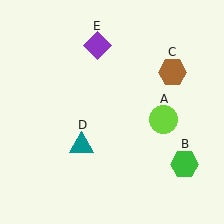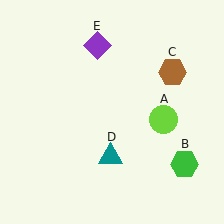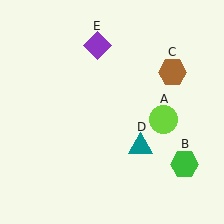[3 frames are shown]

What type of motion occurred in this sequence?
The teal triangle (object D) rotated counterclockwise around the center of the scene.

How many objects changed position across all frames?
1 object changed position: teal triangle (object D).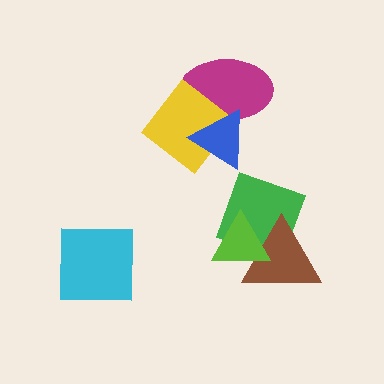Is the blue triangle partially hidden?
No, no other shape covers it.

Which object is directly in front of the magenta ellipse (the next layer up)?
The yellow diamond is directly in front of the magenta ellipse.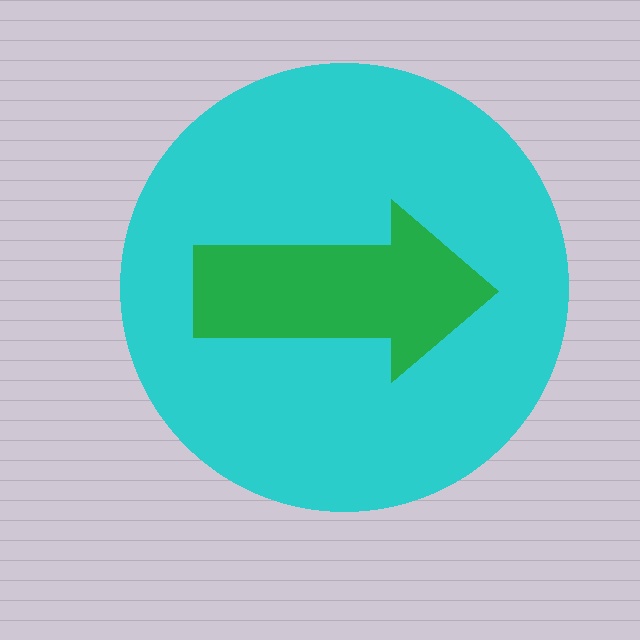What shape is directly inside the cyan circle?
The green arrow.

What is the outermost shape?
The cyan circle.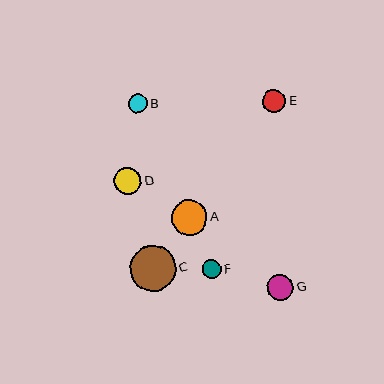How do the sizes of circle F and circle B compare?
Circle F and circle B are approximately the same size.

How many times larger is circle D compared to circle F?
Circle D is approximately 1.5 times the size of circle F.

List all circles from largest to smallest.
From largest to smallest: C, A, D, G, E, F, B.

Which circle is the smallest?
Circle B is the smallest with a size of approximately 18 pixels.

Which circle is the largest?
Circle C is the largest with a size of approximately 46 pixels.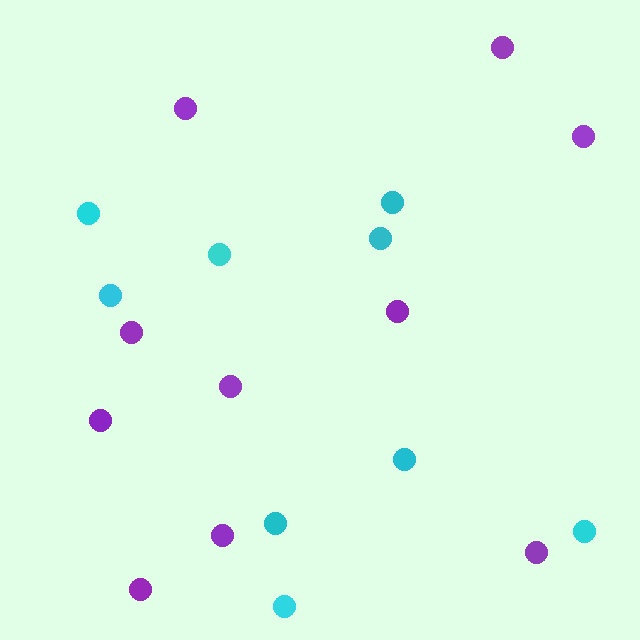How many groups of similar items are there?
There are 2 groups: one group of purple circles (10) and one group of cyan circles (9).